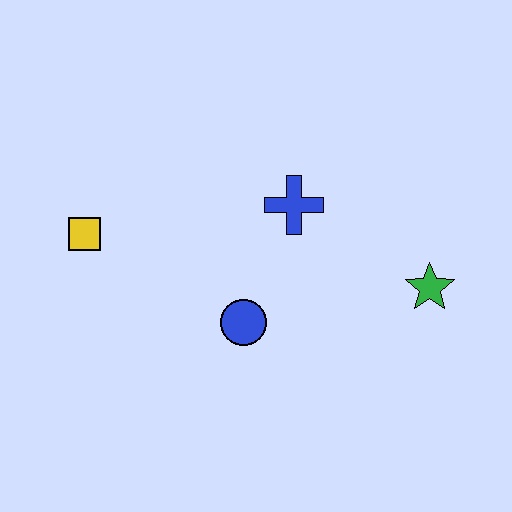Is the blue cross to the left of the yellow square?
No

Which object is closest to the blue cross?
The blue circle is closest to the blue cross.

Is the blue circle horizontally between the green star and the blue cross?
No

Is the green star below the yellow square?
Yes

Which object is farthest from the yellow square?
The green star is farthest from the yellow square.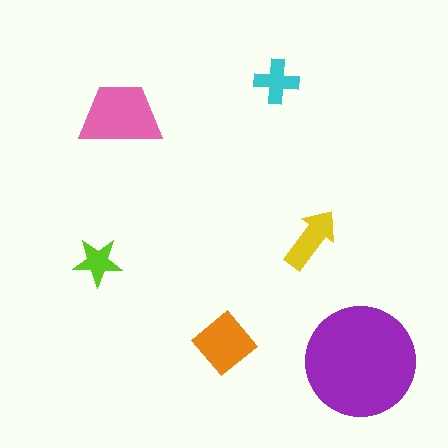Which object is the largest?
The purple circle.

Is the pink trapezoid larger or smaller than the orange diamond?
Larger.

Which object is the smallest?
The lime star.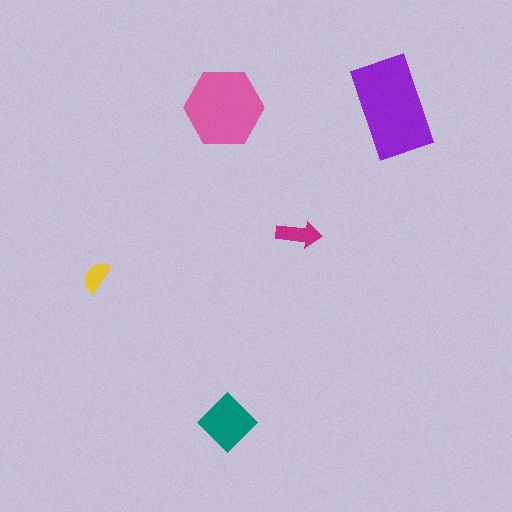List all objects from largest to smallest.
The purple rectangle, the pink hexagon, the teal diamond, the magenta arrow, the yellow semicircle.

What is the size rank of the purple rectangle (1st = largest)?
1st.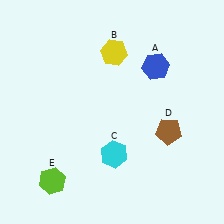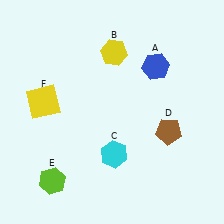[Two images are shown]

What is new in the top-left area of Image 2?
A yellow square (F) was added in the top-left area of Image 2.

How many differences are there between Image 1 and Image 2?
There is 1 difference between the two images.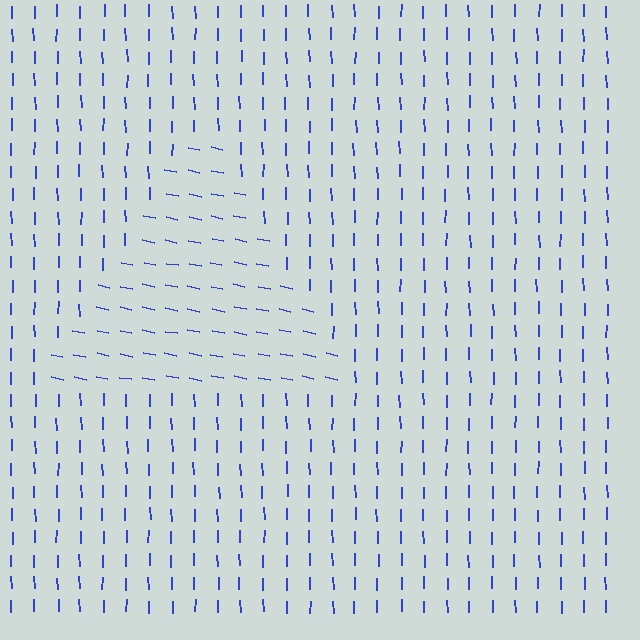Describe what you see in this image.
The image is filled with small blue line segments. A triangle region in the image has lines oriented differently from the surrounding lines, creating a visible texture boundary.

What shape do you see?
I see a triangle.